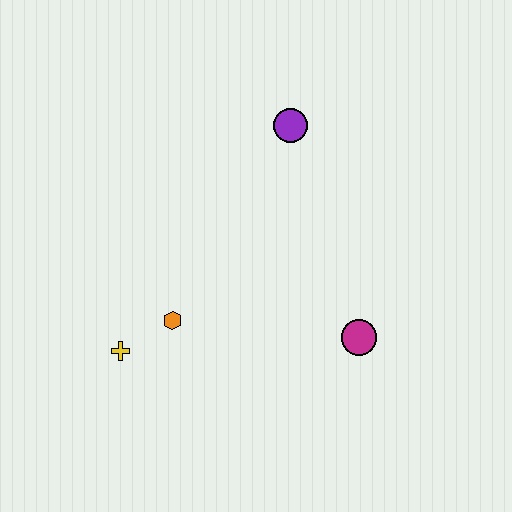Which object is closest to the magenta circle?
The orange hexagon is closest to the magenta circle.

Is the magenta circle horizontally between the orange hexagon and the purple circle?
No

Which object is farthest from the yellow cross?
The purple circle is farthest from the yellow cross.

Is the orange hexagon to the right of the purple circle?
No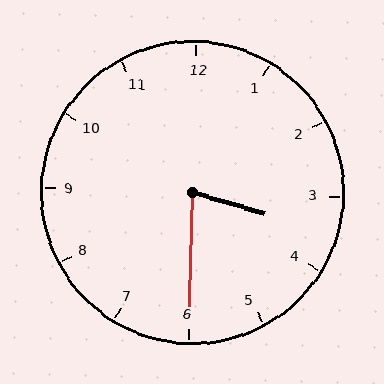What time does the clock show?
3:30.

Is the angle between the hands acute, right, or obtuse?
It is acute.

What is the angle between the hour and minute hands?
Approximately 75 degrees.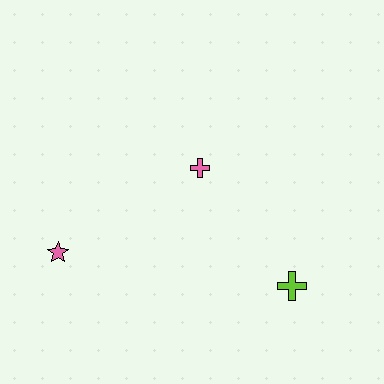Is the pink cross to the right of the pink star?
Yes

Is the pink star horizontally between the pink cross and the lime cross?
No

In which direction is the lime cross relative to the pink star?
The lime cross is to the right of the pink star.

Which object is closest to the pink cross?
The lime cross is closest to the pink cross.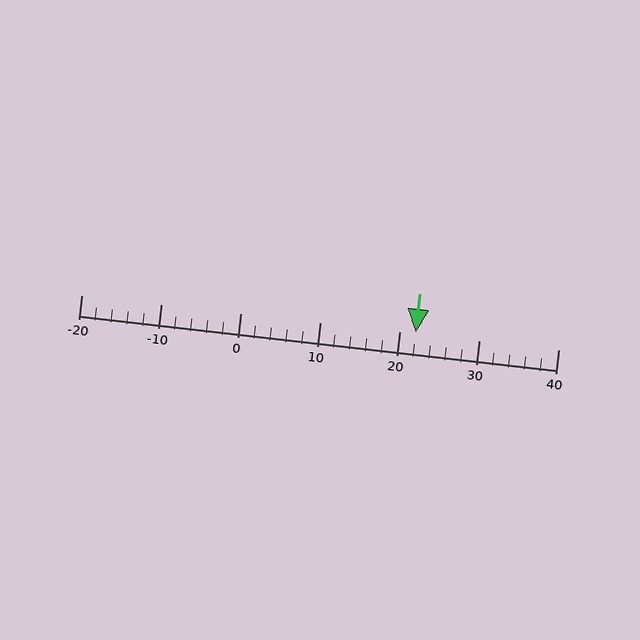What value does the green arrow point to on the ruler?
The green arrow points to approximately 22.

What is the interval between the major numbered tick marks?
The major tick marks are spaced 10 units apart.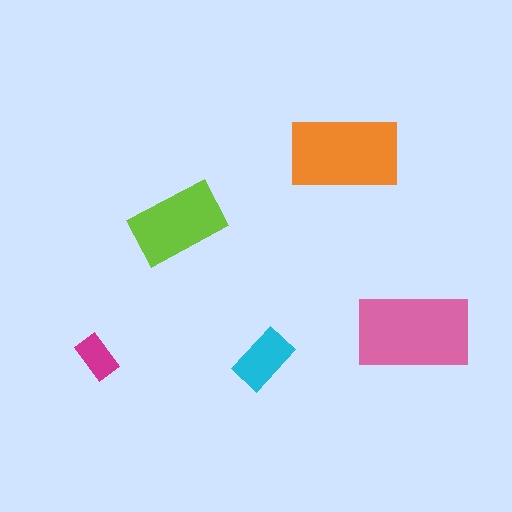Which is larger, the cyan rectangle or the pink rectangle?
The pink one.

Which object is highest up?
The orange rectangle is topmost.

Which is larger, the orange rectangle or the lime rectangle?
The orange one.